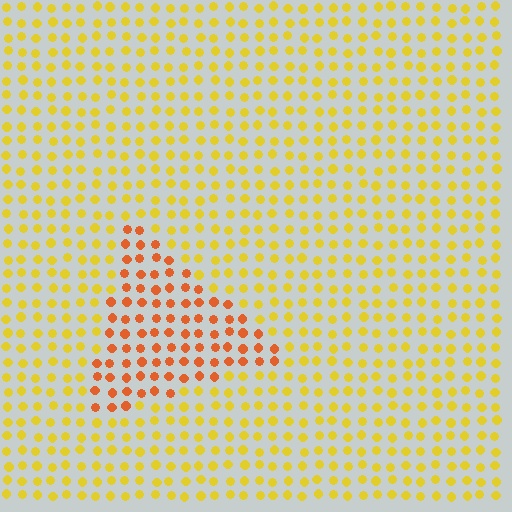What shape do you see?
I see a triangle.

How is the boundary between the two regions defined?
The boundary is defined purely by a slight shift in hue (about 36 degrees). Spacing, size, and orientation are identical on both sides.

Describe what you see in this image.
The image is filled with small yellow elements in a uniform arrangement. A triangle-shaped region is visible where the elements are tinted to a slightly different hue, forming a subtle color boundary.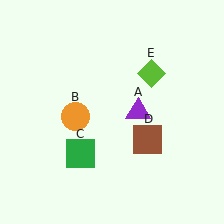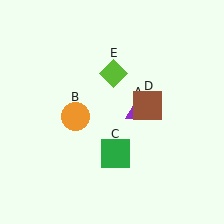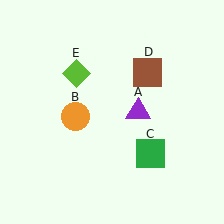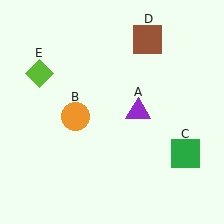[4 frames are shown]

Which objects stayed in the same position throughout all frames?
Purple triangle (object A) and orange circle (object B) remained stationary.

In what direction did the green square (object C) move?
The green square (object C) moved right.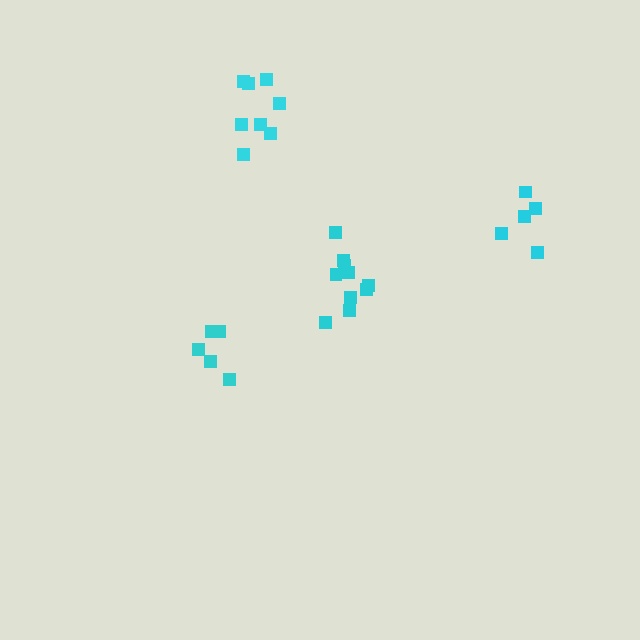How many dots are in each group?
Group 1: 8 dots, Group 2: 5 dots, Group 3: 10 dots, Group 4: 5 dots (28 total).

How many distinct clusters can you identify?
There are 4 distinct clusters.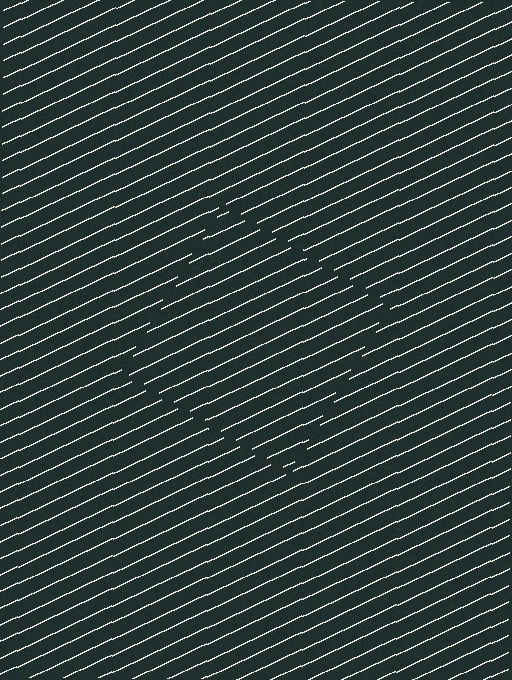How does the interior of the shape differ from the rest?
The interior of the shape contains the same grating, shifted by half a period — the contour is defined by the phase discontinuity where line-ends from the inner and outer gratings abut.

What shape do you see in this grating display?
An illusory square. The interior of the shape contains the same grating, shifted by half a period — the contour is defined by the phase discontinuity where line-ends from the inner and outer gratings abut.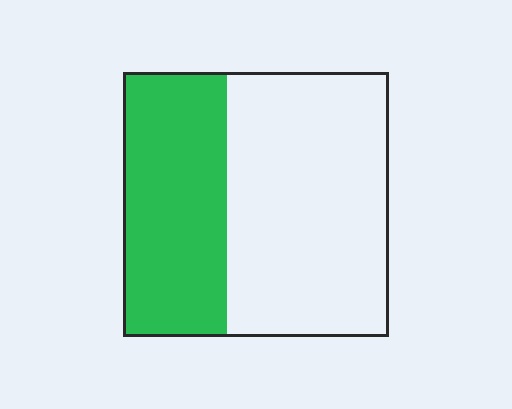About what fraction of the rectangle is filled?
About two fifths (2/5).